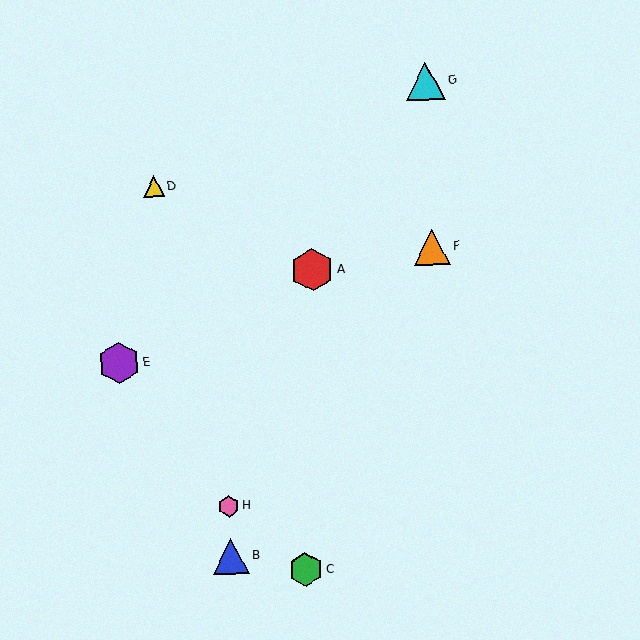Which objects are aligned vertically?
Objects F, G are aligned vertically.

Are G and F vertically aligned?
Yes, both are at x≈425.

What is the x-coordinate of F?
Object F is at x≈432.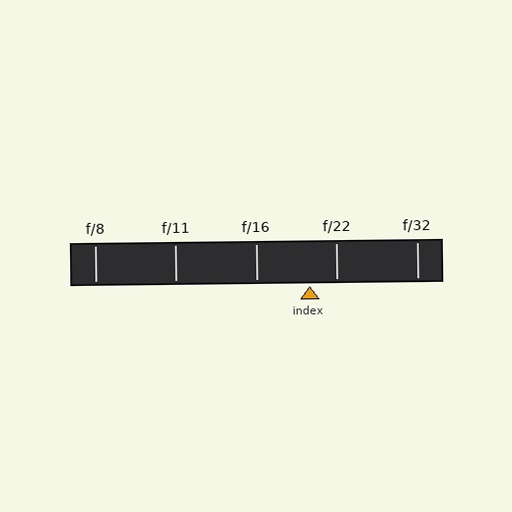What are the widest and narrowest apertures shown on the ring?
The widest aperture shown is f/8 and the narrowest is f/32.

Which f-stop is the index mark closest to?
The index mark is closest to f/22.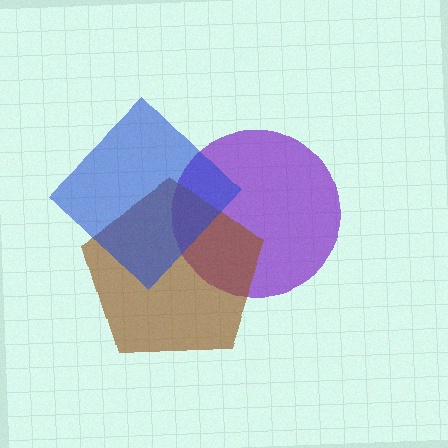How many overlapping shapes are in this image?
There are 3 overlapping shapes in the image.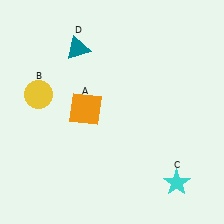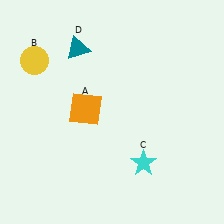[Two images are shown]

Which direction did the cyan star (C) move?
The cyan star (C) moved left.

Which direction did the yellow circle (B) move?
The yellow circle (B) moved up.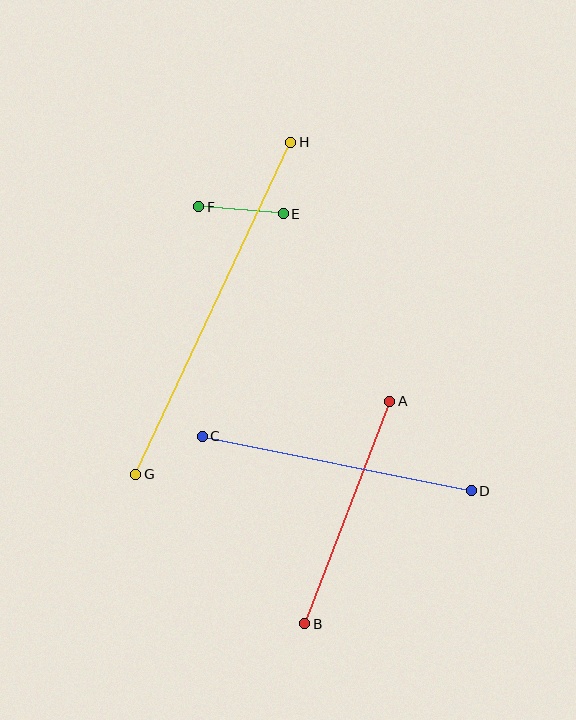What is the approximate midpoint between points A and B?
The midpoint is at approximately (347, 512) pixels.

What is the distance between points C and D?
The distance is approximately 274 pixels.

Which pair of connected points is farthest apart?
Points G and H are farthest apart.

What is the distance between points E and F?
The distance is approximately 85 pixels.